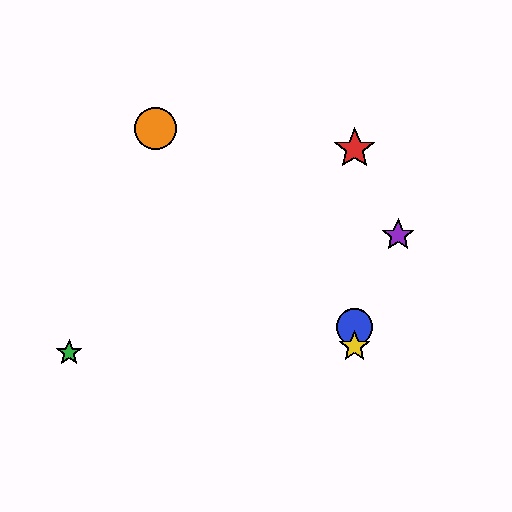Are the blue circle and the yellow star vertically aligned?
Yes, both are at x≈355.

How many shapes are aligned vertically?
3 shapes (the red star, the blue circle, the yellow star) are aligned vertically.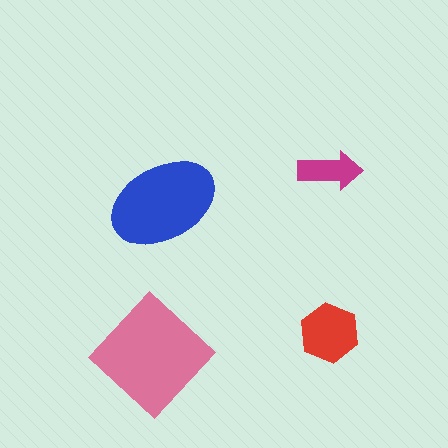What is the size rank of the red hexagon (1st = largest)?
3rd.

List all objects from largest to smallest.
The pink diamond, the blue ellipse, the red hexagon, the magenta arrow.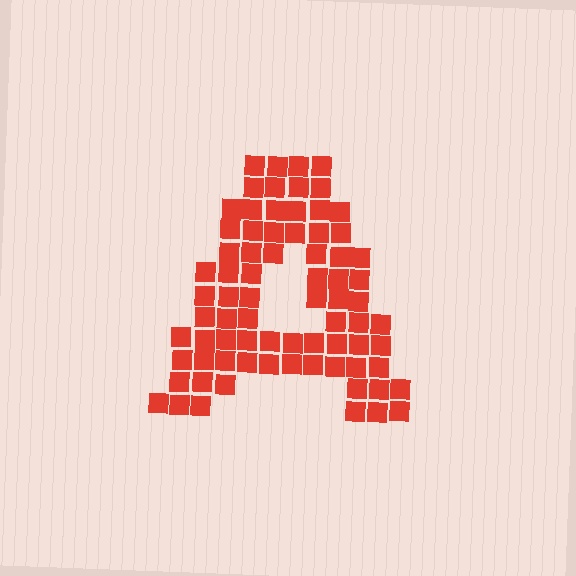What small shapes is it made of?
It is made of small squares.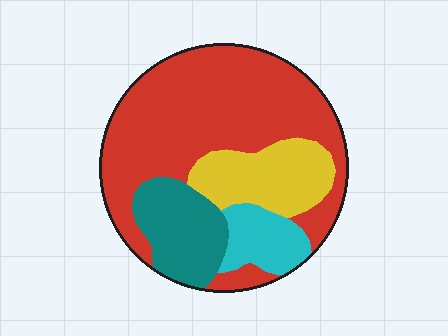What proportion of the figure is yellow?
Yellow takes up between a sixth and a third of the figure.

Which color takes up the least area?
Cyan, at roughly 10%.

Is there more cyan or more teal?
Teal.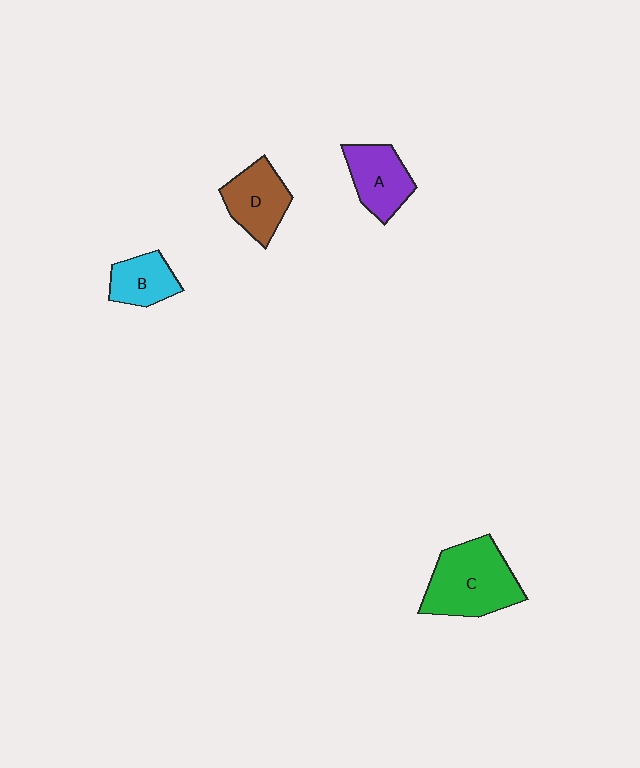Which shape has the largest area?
Shape C (green).